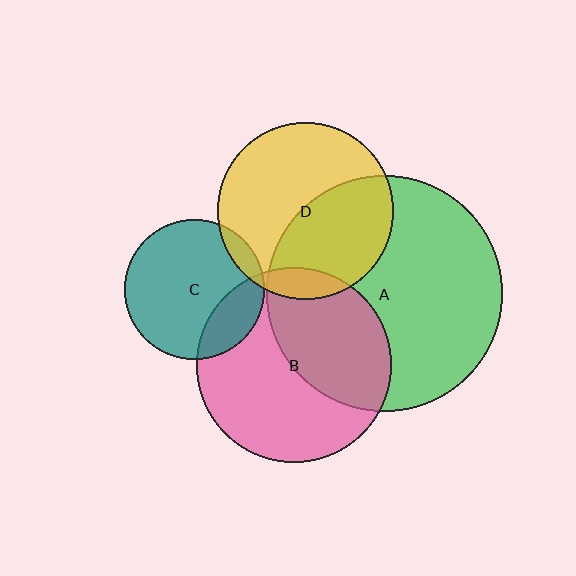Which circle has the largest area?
Circle A (green).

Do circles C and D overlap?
Yes.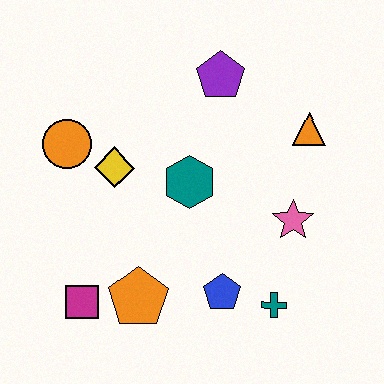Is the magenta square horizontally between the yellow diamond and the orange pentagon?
No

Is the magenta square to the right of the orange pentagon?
No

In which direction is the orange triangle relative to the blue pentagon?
The orange triangle is above the blue pentagon.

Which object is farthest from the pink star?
The orange circle is farthest from the pink star.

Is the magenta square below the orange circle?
Yes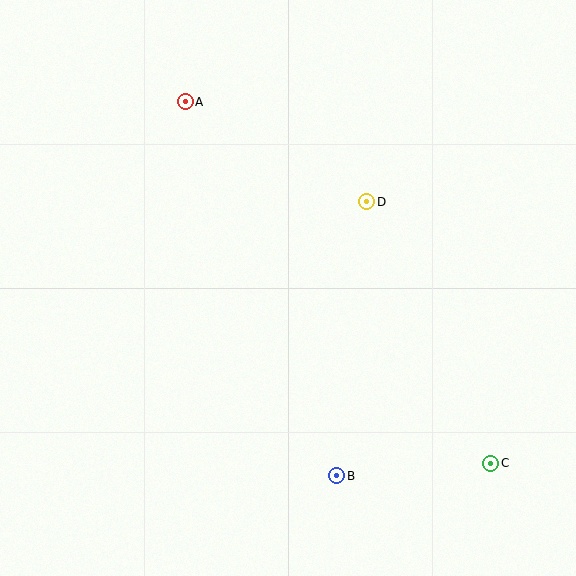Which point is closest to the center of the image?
Point D at (367, 202) is closest to the center.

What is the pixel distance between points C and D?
The distance between C and D is 289 pixels.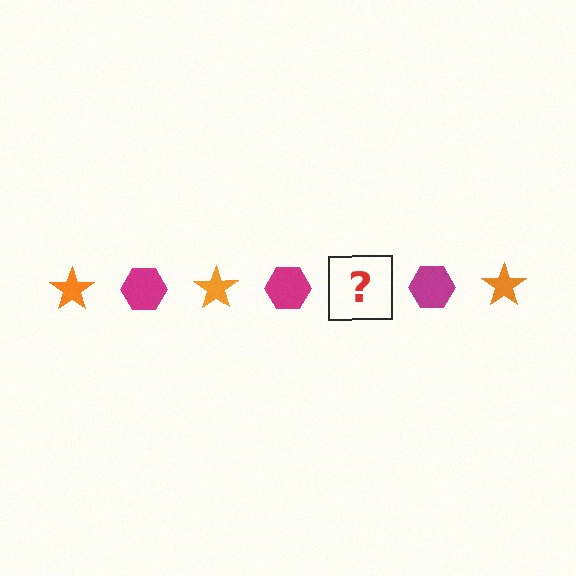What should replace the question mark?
The question mark should be replaced with an orange star.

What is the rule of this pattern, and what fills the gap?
The rule is that the pattern alternates between orange star and magenta hexagon. The gap should be filled with an orange star.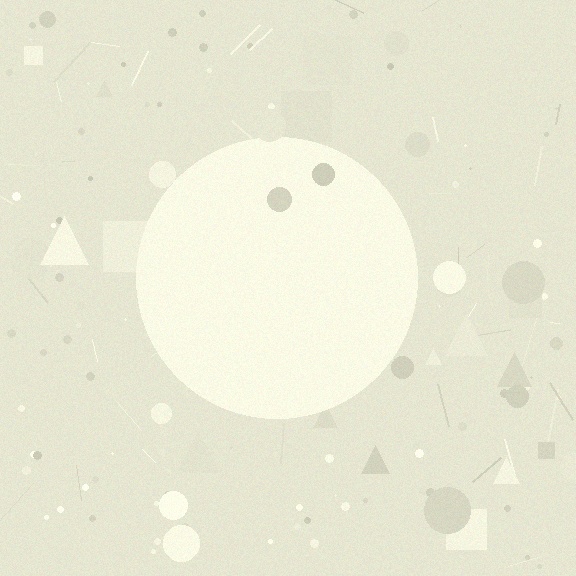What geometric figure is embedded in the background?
A circle is embedded in the background.